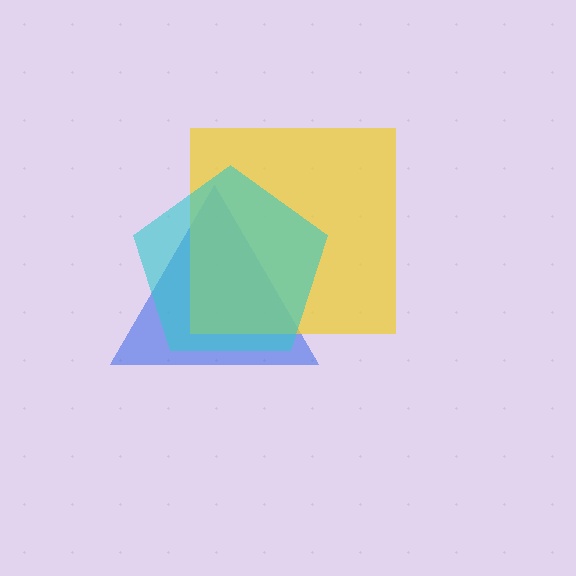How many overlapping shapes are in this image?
There are 3 overlapping shapes in the image.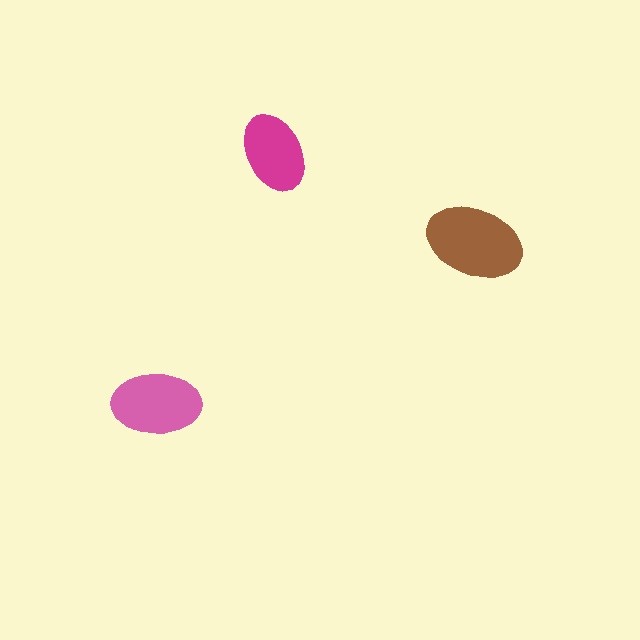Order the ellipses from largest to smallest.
the brown one, the pink one, the magenta one.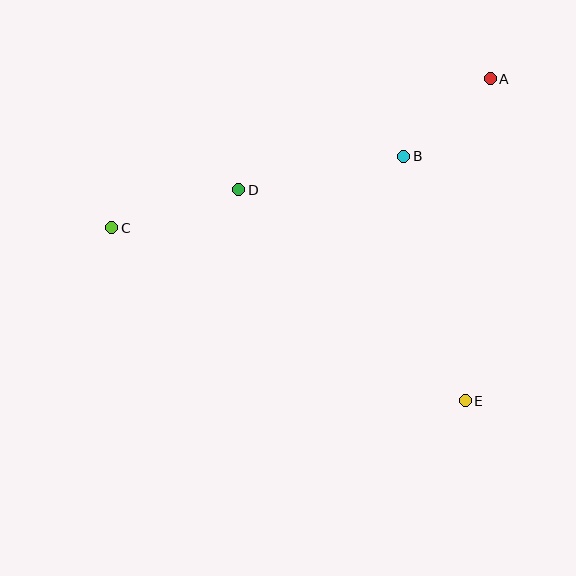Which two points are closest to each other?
Points A and B are closest to each other.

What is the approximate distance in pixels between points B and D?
The distance between B and D is approximately 169 pixels.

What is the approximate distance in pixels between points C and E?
The distance between C and E is approximately 394 pixels.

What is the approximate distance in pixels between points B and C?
The distance between B and C is approximately 301 pixels.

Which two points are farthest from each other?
Points A and C are farthest from each other.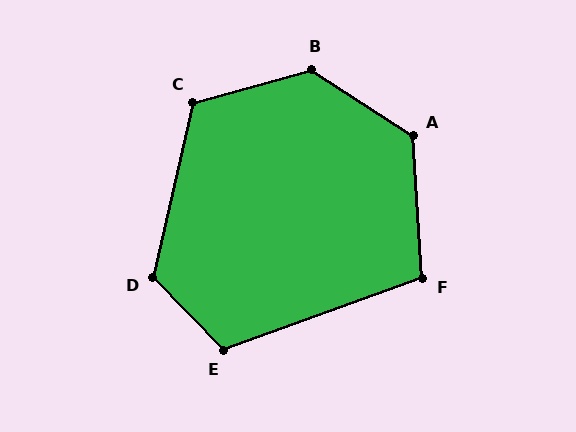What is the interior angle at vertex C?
Approximately 118 degrees (obtuse).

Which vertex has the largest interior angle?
B, at approximately 131 degrees.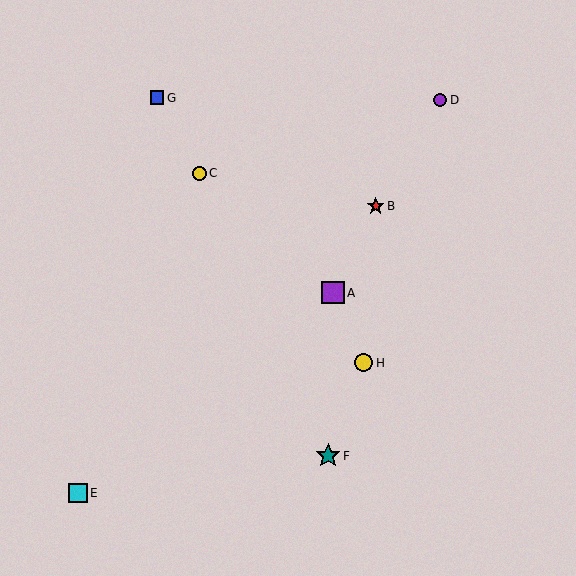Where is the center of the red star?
The center of the red star is at (376, 206).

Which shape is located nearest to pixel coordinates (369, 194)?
The red star (labeled B) at (376, 206) is nearest to that location.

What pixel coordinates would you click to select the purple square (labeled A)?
Click at (333, 293) to select the purple square A.